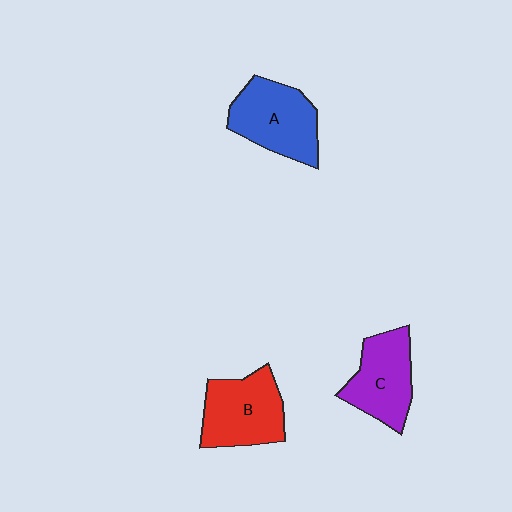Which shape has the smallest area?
Shape C (purple).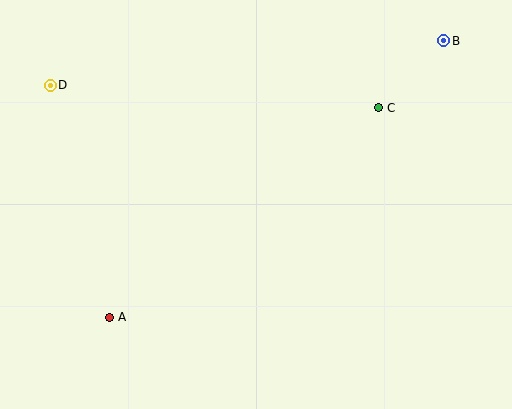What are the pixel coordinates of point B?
Point B is at (444, 41).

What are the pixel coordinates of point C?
Point C is at (379, 108).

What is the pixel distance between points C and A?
The distance between C and A is 341 pixels.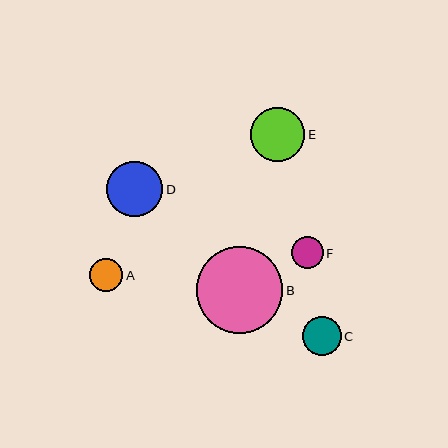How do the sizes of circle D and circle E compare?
Circle D and circle E are approximately the same size.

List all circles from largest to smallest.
From largest to smallest: B, D, E, C, A, F.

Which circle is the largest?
Circle B is the largest with a size of approximately 87 pixels.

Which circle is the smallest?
Circle F is the smallest with a size of approximately 31 pixels.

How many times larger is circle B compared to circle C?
Circle B is approximately 2.2 times the size of circle C.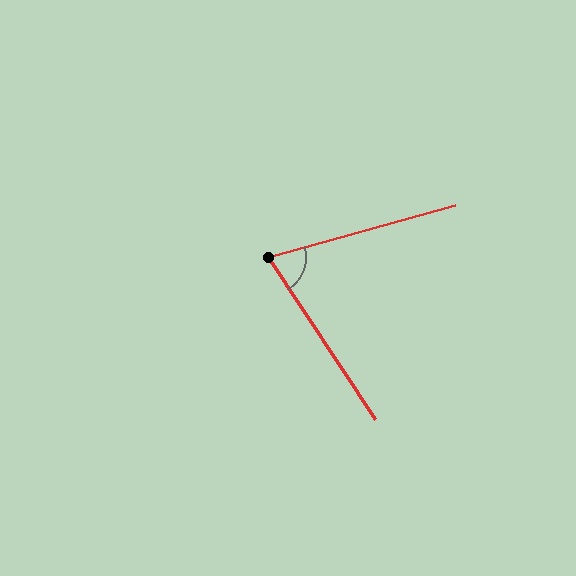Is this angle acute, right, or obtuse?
It is acute.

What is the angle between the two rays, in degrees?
Approximately 72 degrees.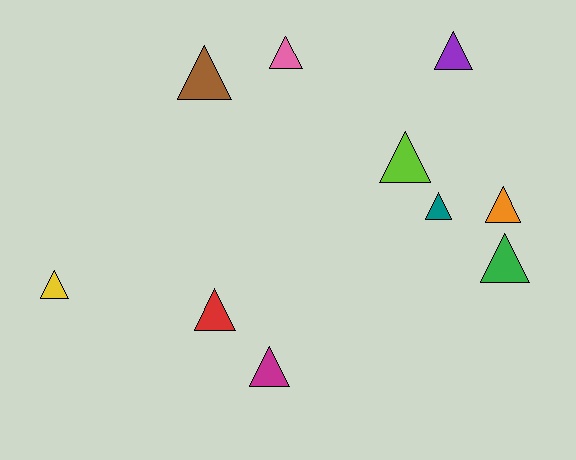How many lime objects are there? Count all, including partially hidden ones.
There is 1 lime object.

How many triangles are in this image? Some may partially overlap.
There are 10 triangles.